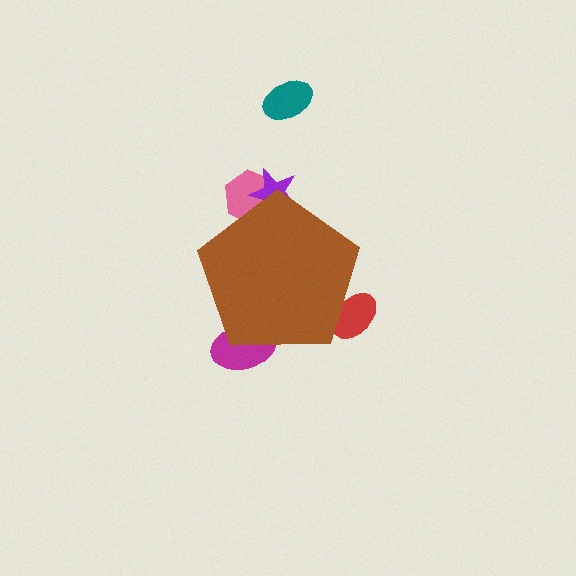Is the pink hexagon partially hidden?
Yes, the pink hexagon is partially hidden behind the brown pentagon.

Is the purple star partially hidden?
Yes, the purple star is partially hidden behind the brown pentagon.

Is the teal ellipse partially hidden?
No, the teal ellipse is fully visible.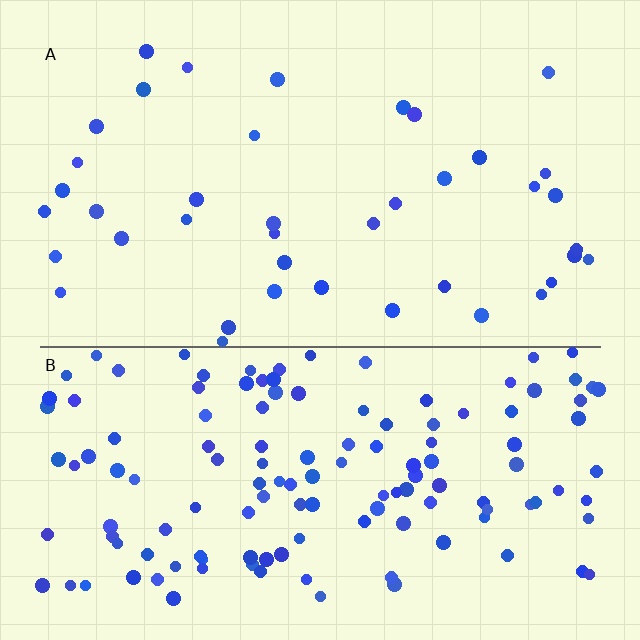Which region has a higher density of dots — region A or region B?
B (the bottom).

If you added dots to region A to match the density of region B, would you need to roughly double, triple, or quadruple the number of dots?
Approximately triple.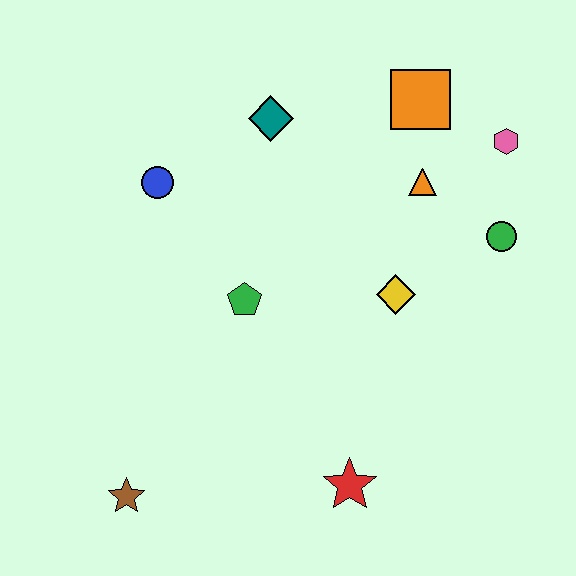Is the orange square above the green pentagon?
Yes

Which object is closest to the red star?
The yellow diamond is closest to the red star.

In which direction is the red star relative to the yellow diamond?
The red star is below the yellow diamond.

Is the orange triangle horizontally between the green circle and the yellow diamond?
Yes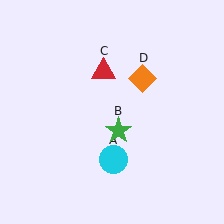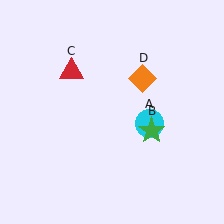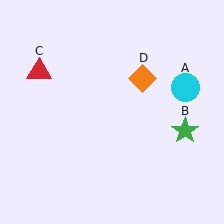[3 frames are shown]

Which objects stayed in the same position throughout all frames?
Orange diamond (object D) remained stationary.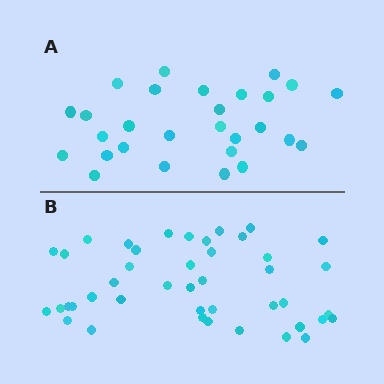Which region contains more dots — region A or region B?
Region B (the bottom region) has more dots.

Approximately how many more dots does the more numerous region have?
Region B has approximately 15 more dots than region A.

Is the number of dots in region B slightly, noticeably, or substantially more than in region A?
Region B has substantially more. The ratio is roughly 1.5 to 1.